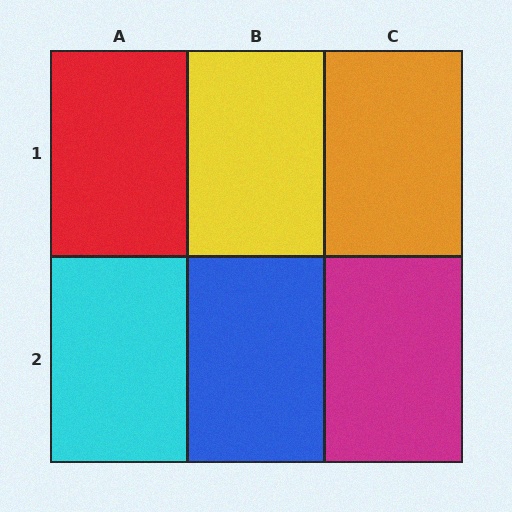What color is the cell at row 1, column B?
Yellow.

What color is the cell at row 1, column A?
Red.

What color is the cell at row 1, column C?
Orange.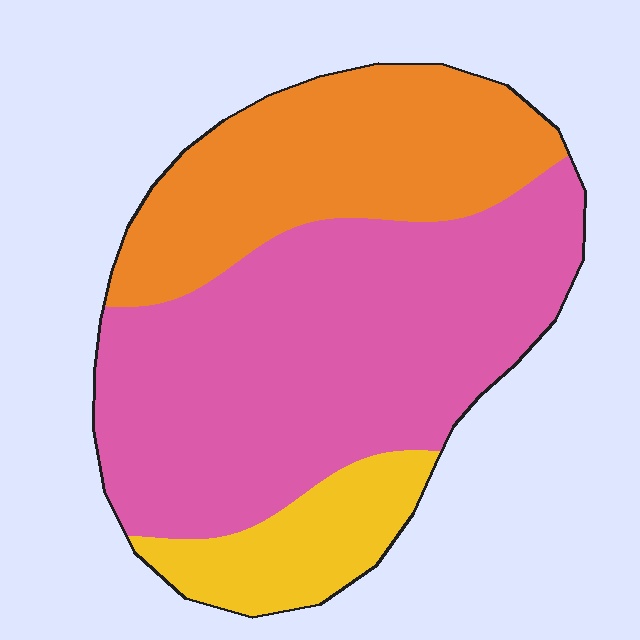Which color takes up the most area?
Pink, at roughly 55%.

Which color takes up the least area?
Yellow, at roughly 15%.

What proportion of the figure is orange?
Orange covers 31% of the figure.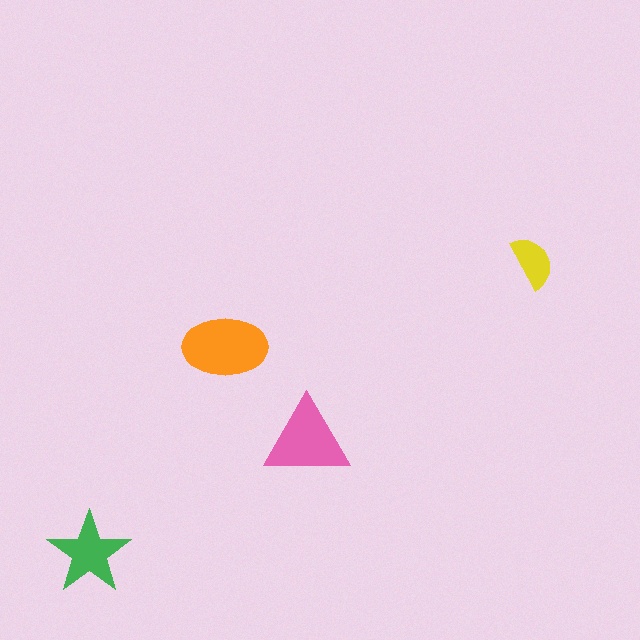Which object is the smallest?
The yellow semicircle.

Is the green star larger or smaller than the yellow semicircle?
Larger.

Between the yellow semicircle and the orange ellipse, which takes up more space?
The orange ellipse.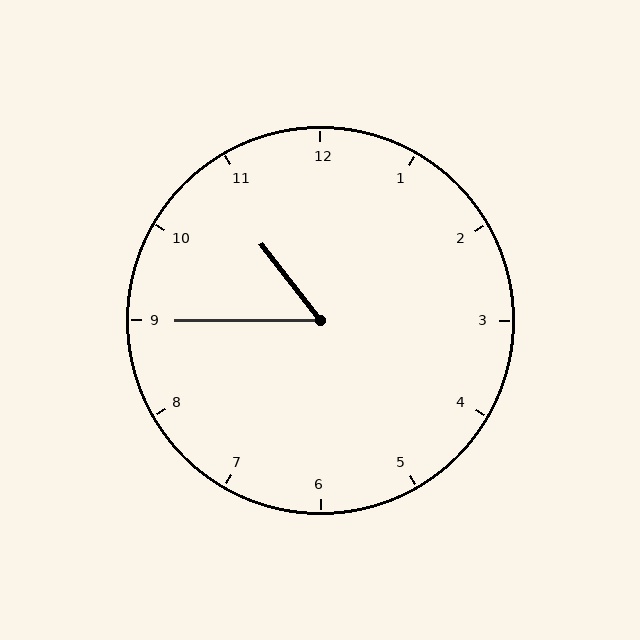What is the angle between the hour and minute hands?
Approximately 52 degrees.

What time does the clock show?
10:45.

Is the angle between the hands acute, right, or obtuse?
It is acute.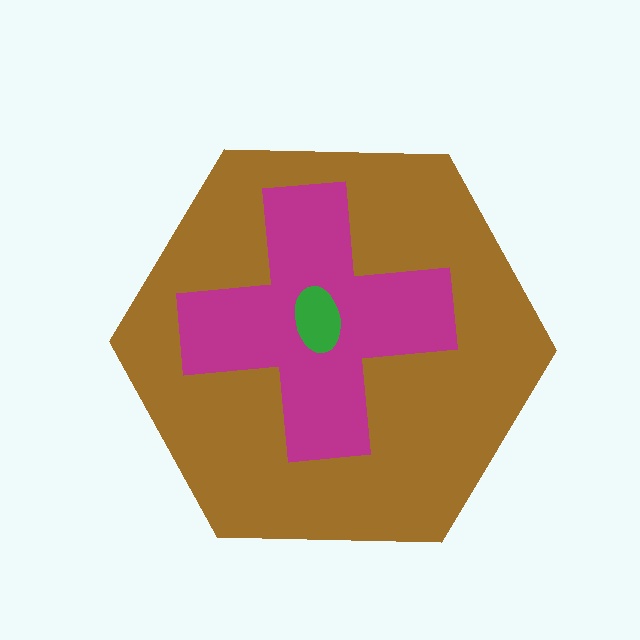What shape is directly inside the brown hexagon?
The magenta cross.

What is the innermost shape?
The green ellipse.